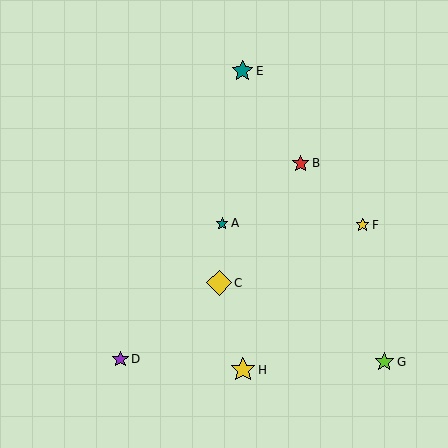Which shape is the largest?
The yellow diamond (labeled C) is the largest.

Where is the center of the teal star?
The center of the teal star is at (242, 71).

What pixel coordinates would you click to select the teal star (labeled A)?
Click at (222, 223) to select the teal star A.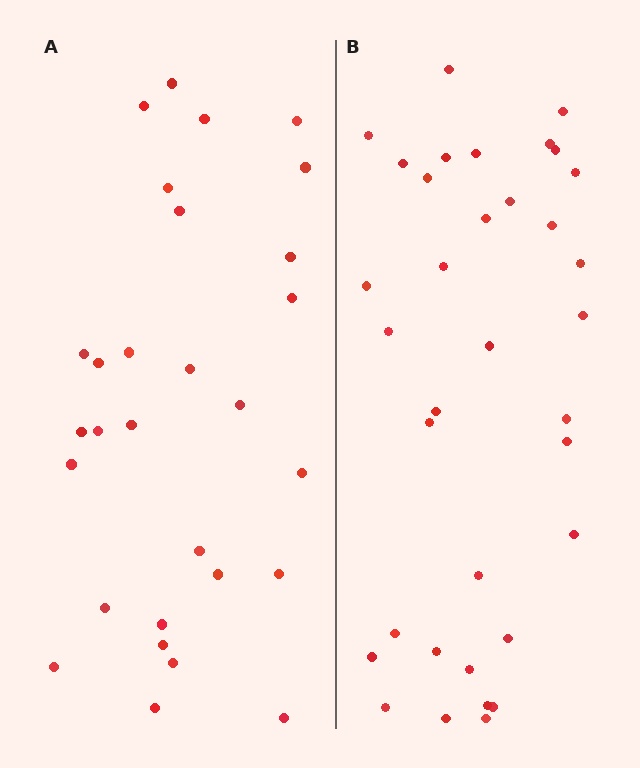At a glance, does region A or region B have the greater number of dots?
Region B (the right region) has more dots.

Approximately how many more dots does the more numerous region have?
Region B has about 6 more dots than region A.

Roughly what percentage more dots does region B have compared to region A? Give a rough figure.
About 20% more.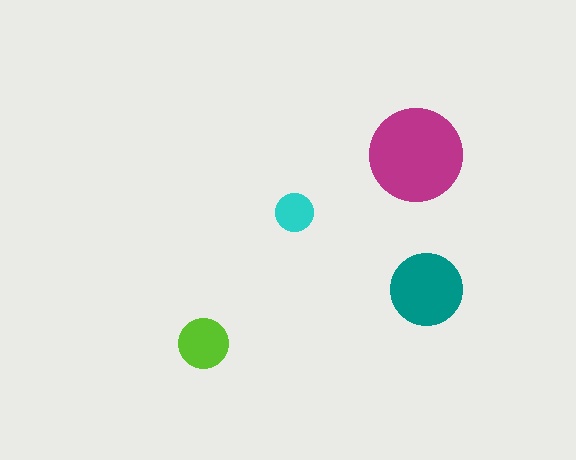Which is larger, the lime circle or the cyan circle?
The lime one.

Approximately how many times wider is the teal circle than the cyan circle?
About 2 times wider.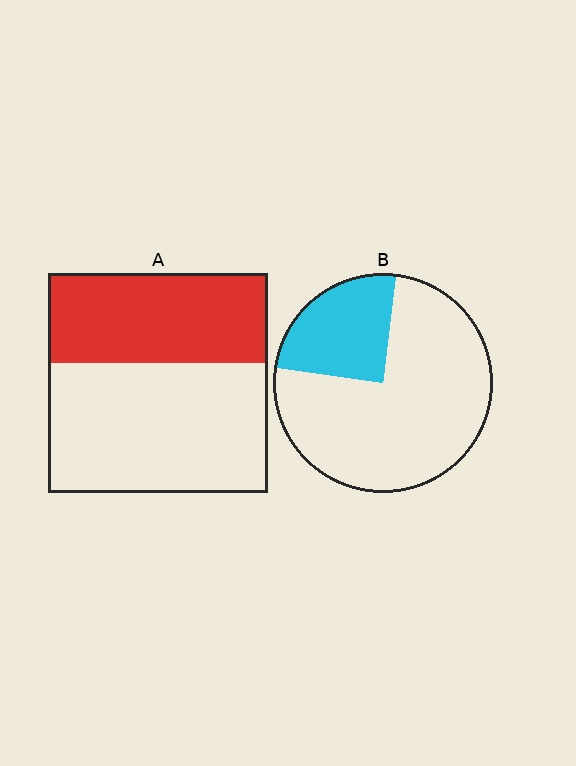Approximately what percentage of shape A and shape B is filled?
A is approximately 40% and B is approximately 25%.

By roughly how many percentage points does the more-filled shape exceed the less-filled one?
By roughly 15 percentage points (A over B).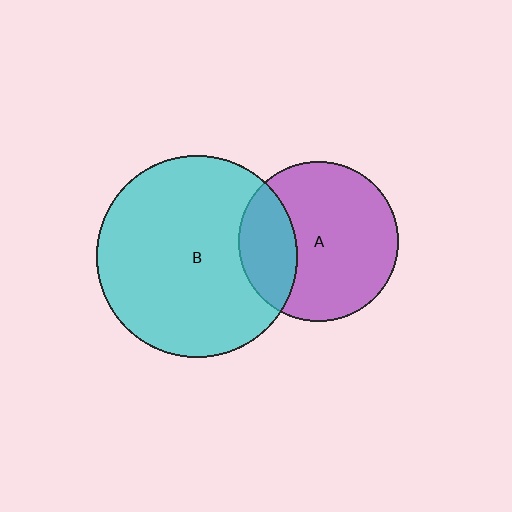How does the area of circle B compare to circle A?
Approximately 1.6 times.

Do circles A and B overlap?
Yes.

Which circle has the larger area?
Circle B (cyan).